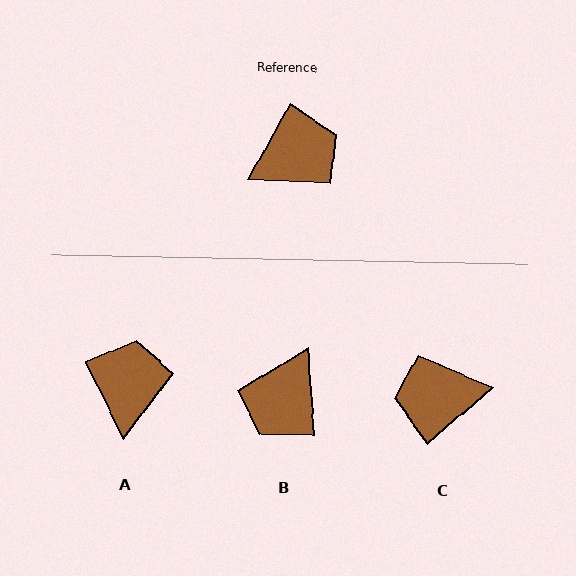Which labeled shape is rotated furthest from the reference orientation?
C, about 159 degrees away.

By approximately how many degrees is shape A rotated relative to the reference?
Approximately 56 degrees counter-clockwise.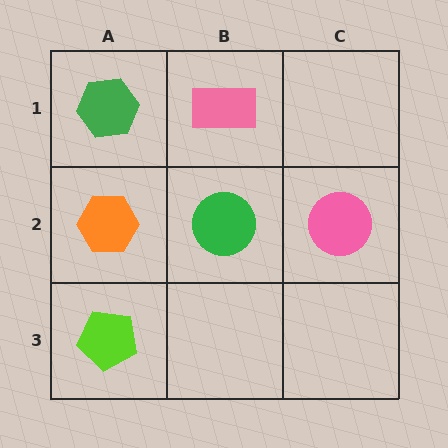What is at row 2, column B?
A green circle.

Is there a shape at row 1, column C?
No, that cell is empty.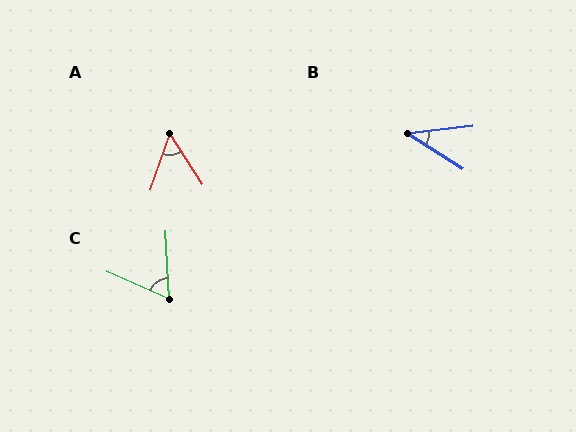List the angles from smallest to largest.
B (39°), A (51°), C (64°).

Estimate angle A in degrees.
Approximately 51 degrees.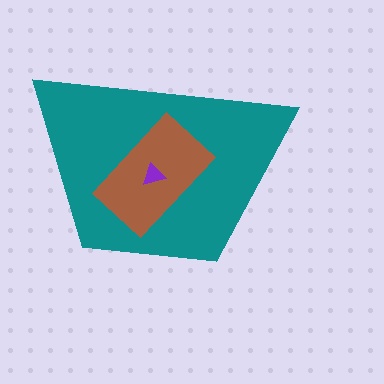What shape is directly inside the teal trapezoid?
The brown rectangle.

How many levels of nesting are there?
3.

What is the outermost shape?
The teal trapezoid.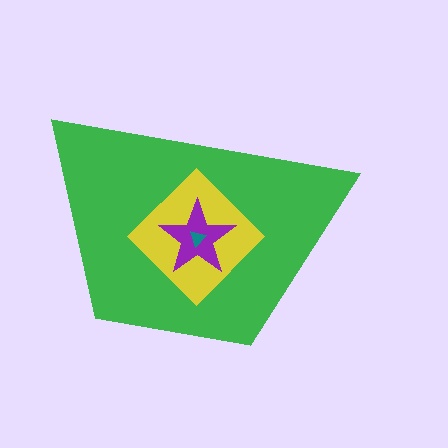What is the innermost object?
The teal triangle.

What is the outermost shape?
The green trapezoid.